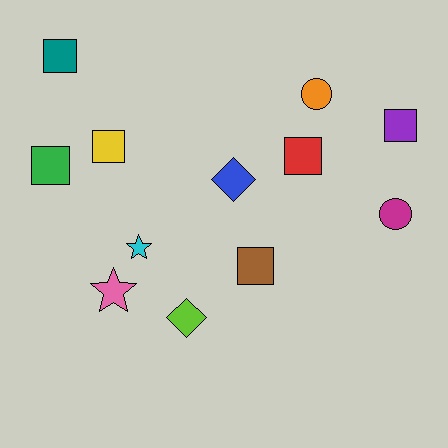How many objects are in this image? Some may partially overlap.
There are 12 objects.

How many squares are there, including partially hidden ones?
There are 6 squares.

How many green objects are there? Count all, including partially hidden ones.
There is 1 green object.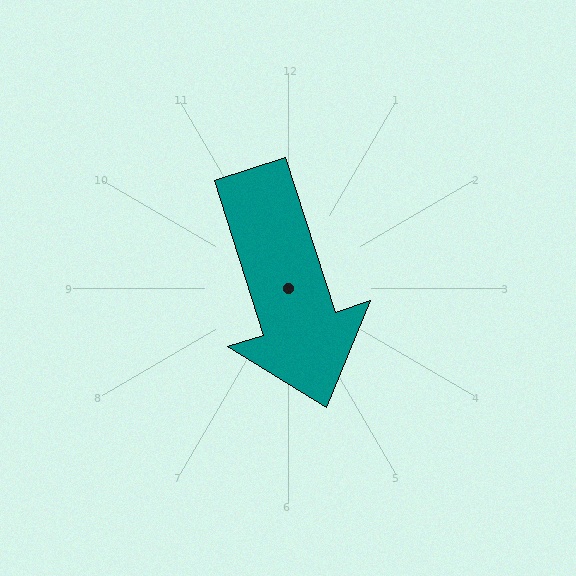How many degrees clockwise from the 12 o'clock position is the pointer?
Approximately 162 degrees.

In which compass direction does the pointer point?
South.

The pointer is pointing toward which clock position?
Roughly 5 o'clock.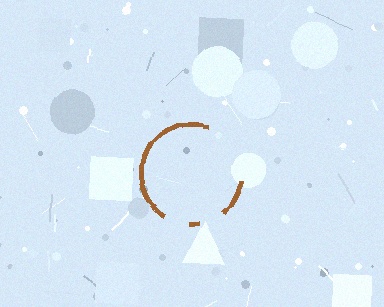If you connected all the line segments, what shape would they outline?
They would outline a circle.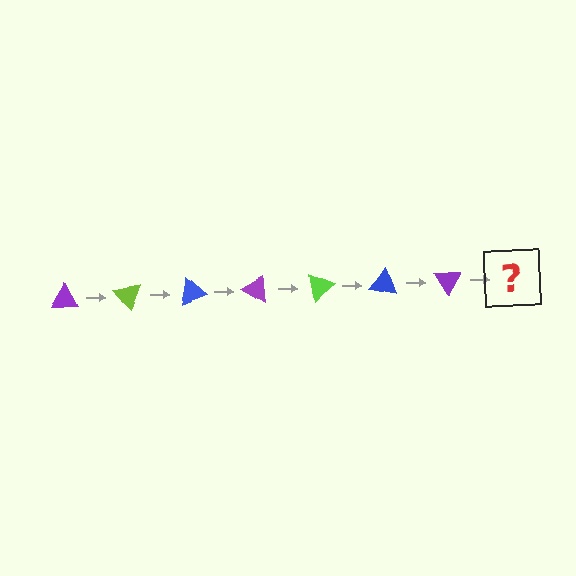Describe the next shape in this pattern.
It should be a lime triangle, rotated 350 degrees from the start.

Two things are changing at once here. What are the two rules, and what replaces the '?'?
The two rules are that it rotates 50 degrees each step and the color cycles through purple, lime, and blue. The '?' should be a lime triangle, rotated 350 degrees from the start.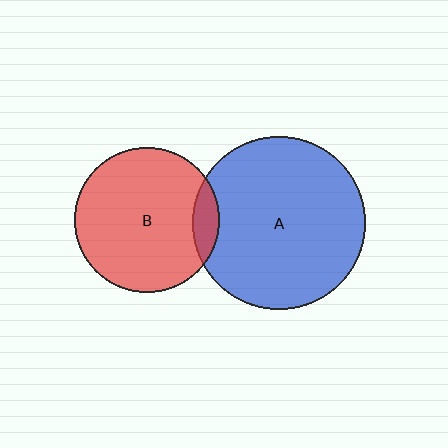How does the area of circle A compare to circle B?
Approximately 1.4 times.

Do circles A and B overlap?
Yes.